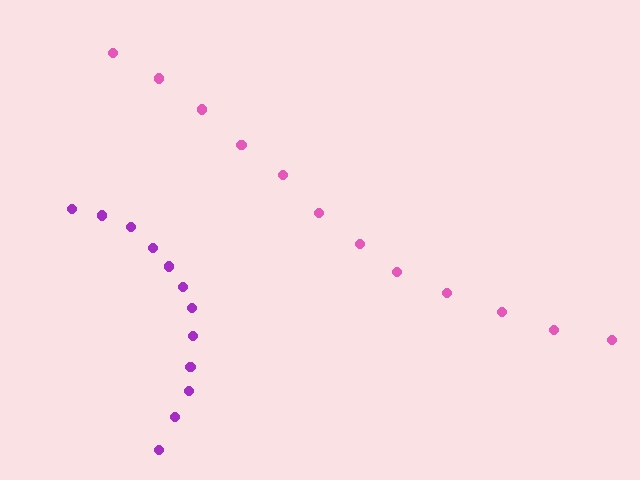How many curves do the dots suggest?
There are 2 distinct paths.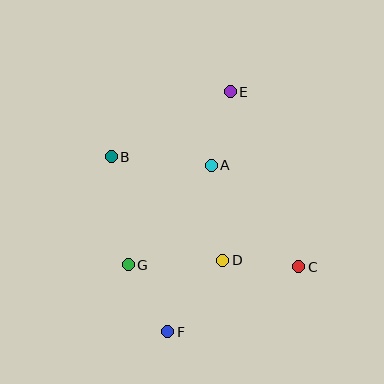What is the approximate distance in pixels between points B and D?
The distance between B and D is approximately 152 pixels.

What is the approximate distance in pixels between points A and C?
The distance between A and C is approximately 134 pixels.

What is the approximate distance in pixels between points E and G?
The distance between E and G is approximately 201 pixels.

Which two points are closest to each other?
Points A and E are closest to each other.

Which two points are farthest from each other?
Points E and F are farthest from each other.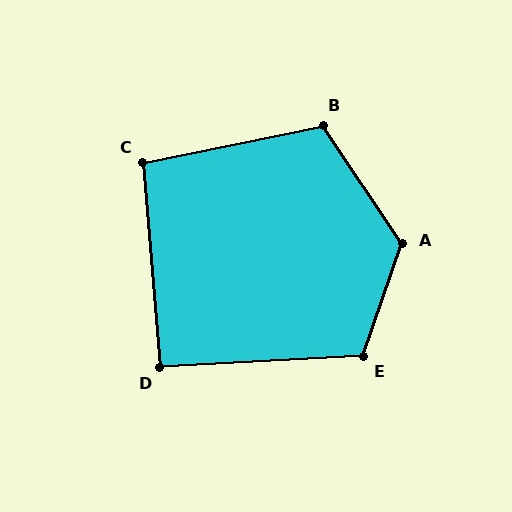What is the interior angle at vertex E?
Approximately 112 degrees (obtuse).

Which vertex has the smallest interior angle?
D, at approximately 92 degrees.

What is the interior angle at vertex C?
Approximately 97 degrees (obtuse).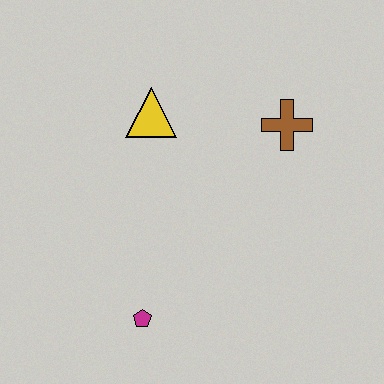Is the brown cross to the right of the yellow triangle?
Yes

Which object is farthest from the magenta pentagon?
The brown cross is farthest from the magenta pentagon.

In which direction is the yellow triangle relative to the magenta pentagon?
The yellow triangle is above the magenta pentagon.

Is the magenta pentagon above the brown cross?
No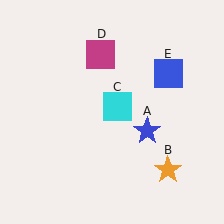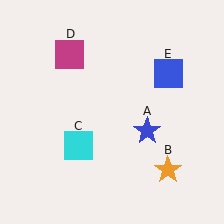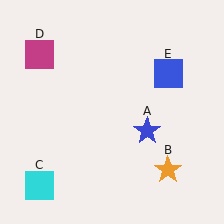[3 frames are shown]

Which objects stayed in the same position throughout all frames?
Blue star (object A) and orange star (object B) and blue square (object E) remained stationary.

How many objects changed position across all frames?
2 objects changed position: cyan square (object C), magenta square (object D).